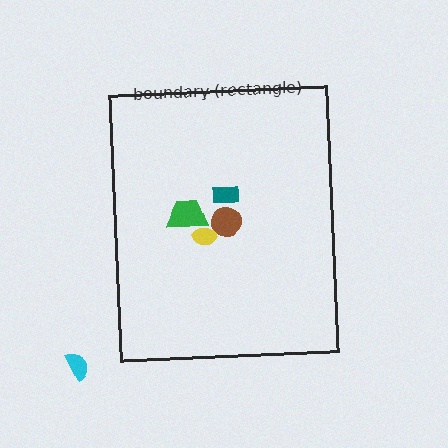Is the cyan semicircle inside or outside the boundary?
Outside.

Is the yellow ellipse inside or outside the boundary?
Inside.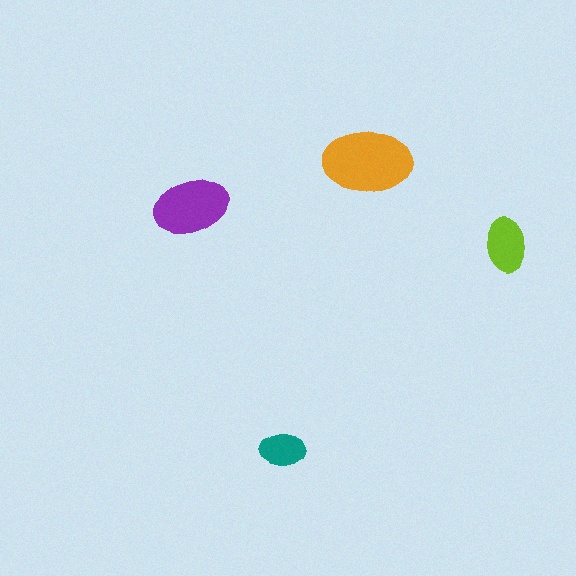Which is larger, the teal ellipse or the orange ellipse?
The orange one.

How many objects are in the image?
There are 4 objects in the image.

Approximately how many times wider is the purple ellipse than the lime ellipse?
About 1.5 times wider.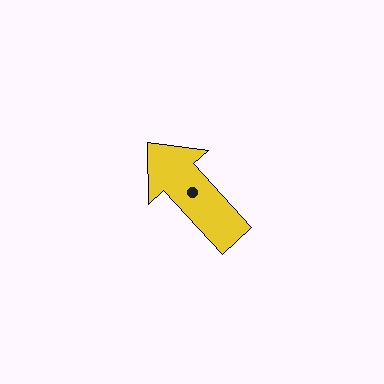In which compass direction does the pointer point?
Northwest.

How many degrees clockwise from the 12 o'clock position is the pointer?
Approximately 318 degrees.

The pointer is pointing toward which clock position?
Roughly 11 o'clock.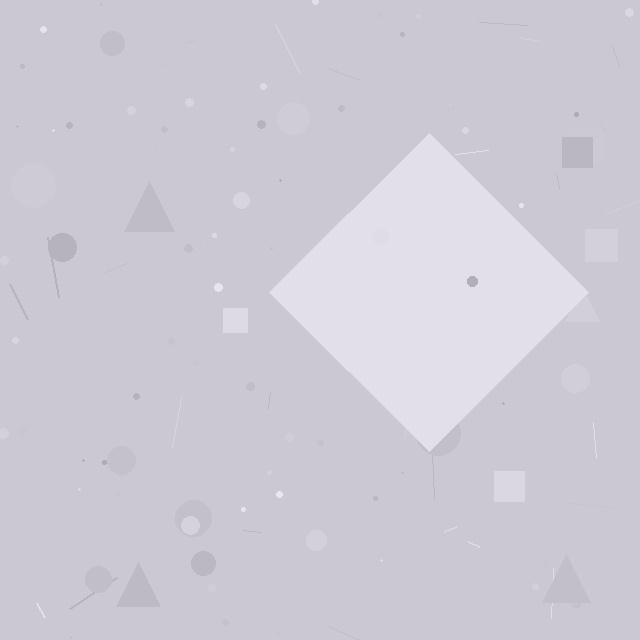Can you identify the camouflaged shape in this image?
The camouflaged shape is a diamond.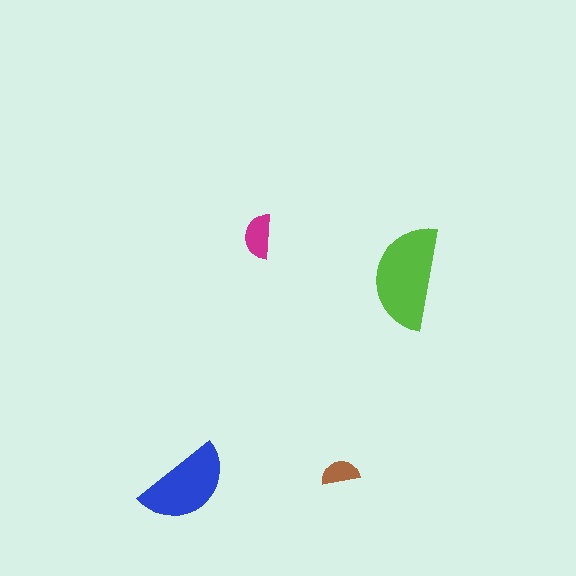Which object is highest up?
The magenta semicircle is topmost.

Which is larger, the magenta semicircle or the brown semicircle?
The magenta one.